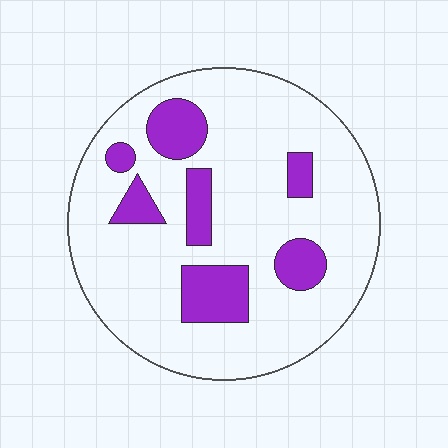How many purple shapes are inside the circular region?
7.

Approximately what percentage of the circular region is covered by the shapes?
Approximately 20%.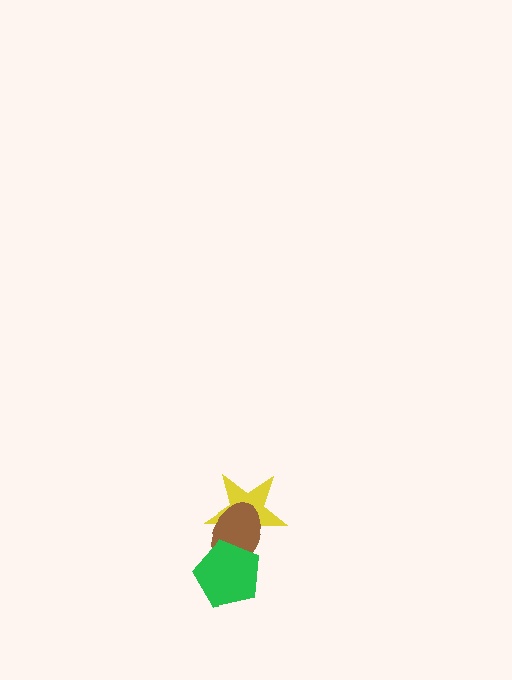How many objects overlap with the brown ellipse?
2 objects overlap with the brown ellipse.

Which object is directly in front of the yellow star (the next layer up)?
The brown ellipse is directly in front of the yellow star.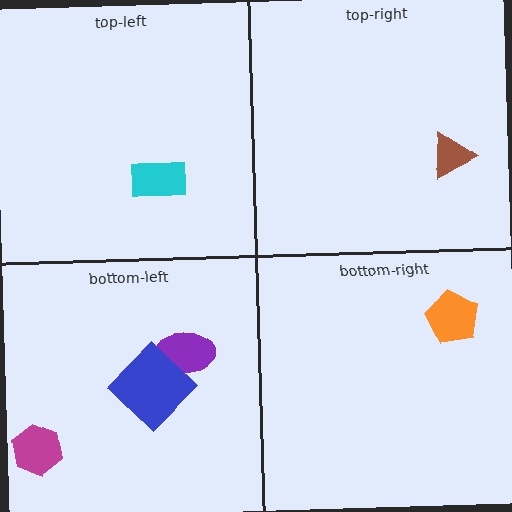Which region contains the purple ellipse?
The bottom-left region.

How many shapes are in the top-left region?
1.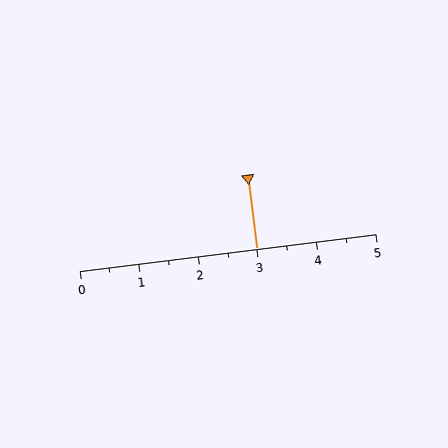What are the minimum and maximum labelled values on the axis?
The axis runs from 0 to 5.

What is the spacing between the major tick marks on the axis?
The major ticks are spaced 1 apart.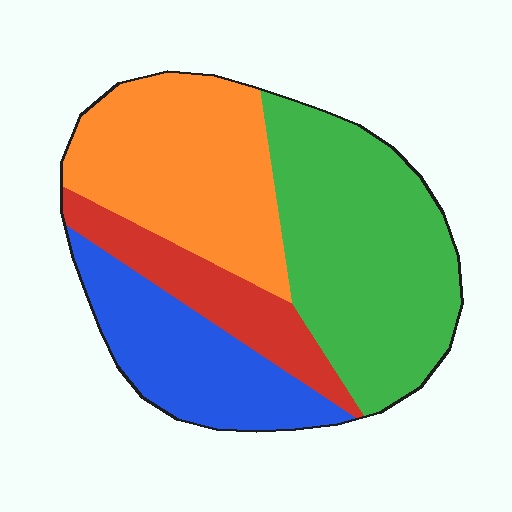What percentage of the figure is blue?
Blue takes up about one fifth (1/5) of the figure.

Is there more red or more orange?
Orange.